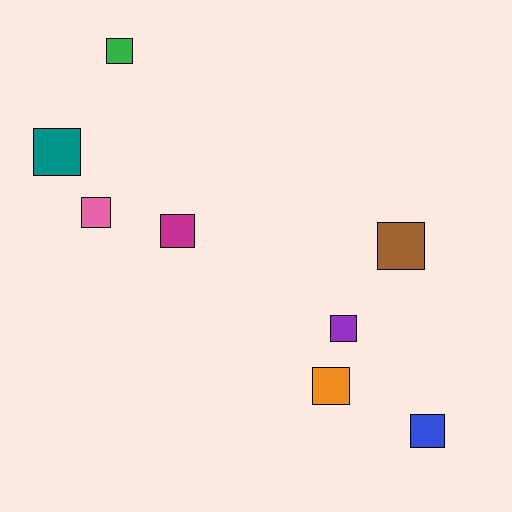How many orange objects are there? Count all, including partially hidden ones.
There is 1 orange object.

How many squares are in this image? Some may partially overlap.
There are 8 squares.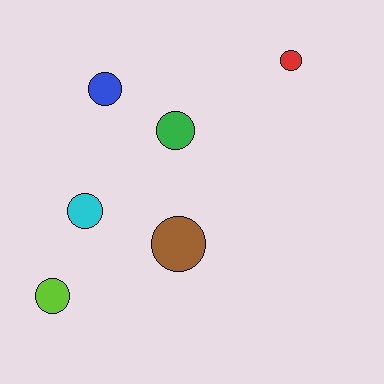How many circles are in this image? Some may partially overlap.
There are 6 circles.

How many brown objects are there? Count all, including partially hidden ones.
There is 1 brown object.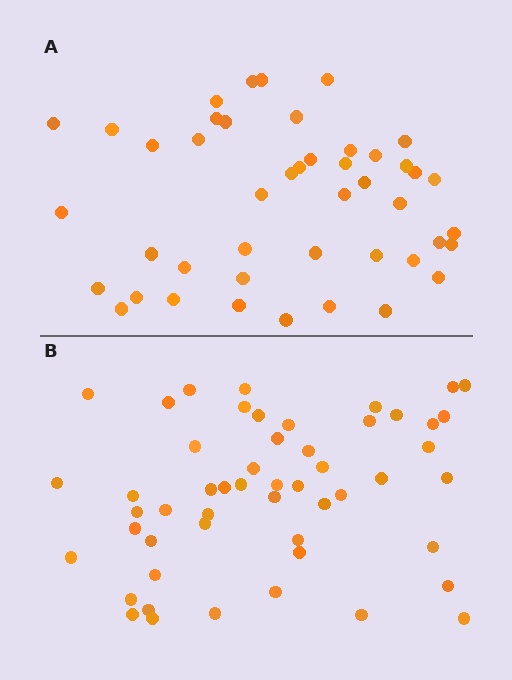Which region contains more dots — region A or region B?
Region B (the bottom region) has more dots.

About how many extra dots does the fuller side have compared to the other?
Region B has roughly 8 or so more dots than region A.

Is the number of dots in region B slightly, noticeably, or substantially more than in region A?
Region B has only slightly more — the two regions are fairly close. The ratio is roughly 1.2 to 1.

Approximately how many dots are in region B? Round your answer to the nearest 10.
About 50 dots. (The exact count is 52, which rounds to 50.)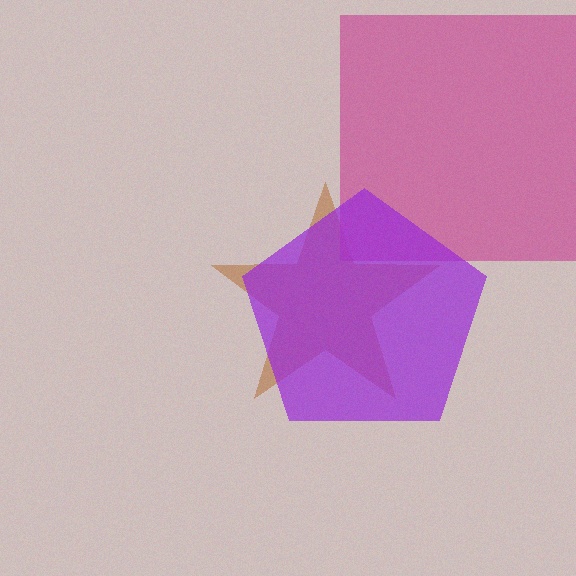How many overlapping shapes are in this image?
There are 3 overlapping shapes in the image.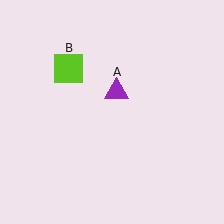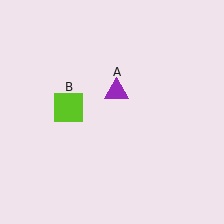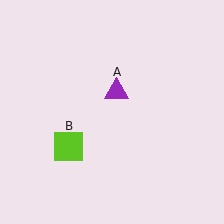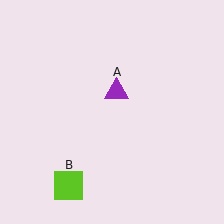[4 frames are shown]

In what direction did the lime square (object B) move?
The lime square (object B) moved down.